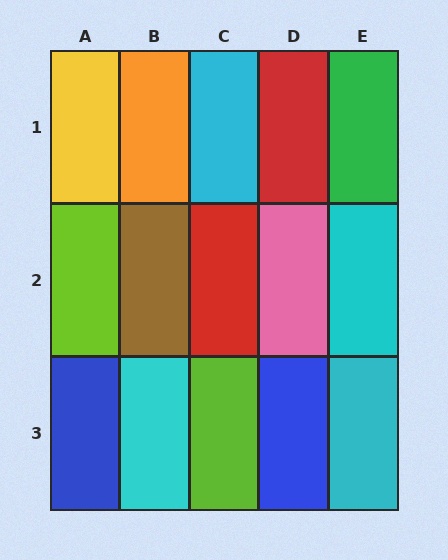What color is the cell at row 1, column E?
Green.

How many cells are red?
2 cells are red.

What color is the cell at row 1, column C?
Cyan.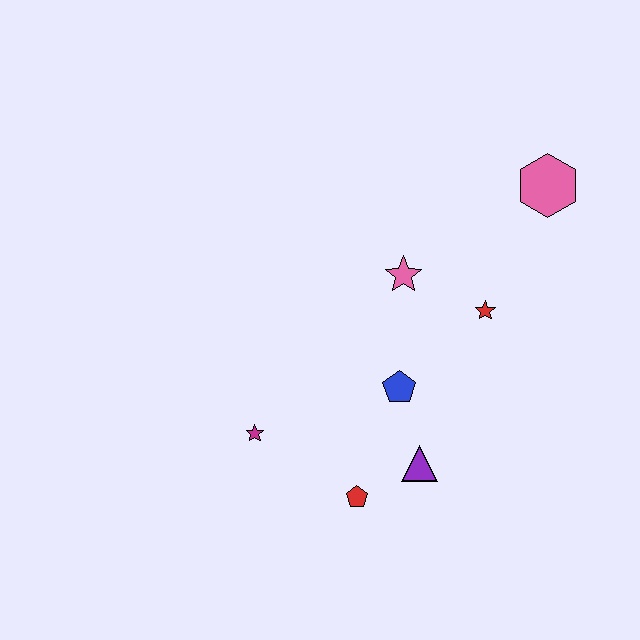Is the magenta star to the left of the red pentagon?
Yes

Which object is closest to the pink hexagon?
The red star is closest to the pink hexagon.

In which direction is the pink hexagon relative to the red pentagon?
The pink hexagon is above the red pentagon.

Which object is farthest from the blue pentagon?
The pink hexagon is farthest from the blue pentagon.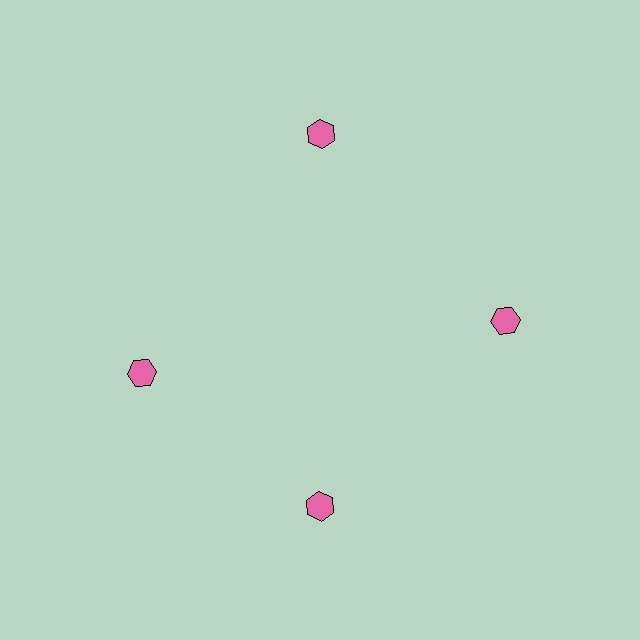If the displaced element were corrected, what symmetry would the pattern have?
It would have 4-fold rotational symmetry — the pattern would map onto itself every 90 degrees.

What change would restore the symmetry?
The symmetry would be restored by rotating it back into even spacing with its neighbors so that all 4 hexagons sit at equal angles and equal distance from the center.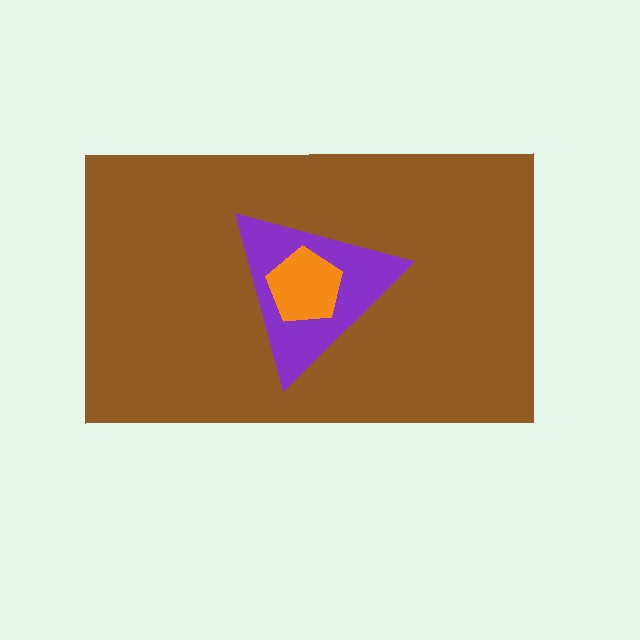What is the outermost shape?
The brown rectangle.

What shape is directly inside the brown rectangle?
The purple triangle.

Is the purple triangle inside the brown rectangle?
Yes.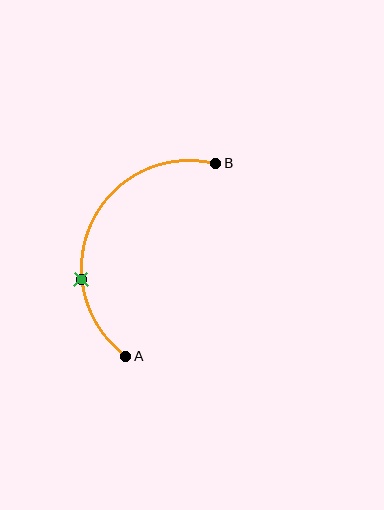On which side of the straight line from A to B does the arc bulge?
The arc bulges to the left of the straight line connecting A and B.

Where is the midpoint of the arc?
The arc midpoint is the point on the curve farthest from the straight line joining A and B. It sits to the left of that line.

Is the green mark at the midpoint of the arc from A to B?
No. The green mark lies on the arc but is closer to endpoint A. The arc midpoint would be at the point on the curve equidistant along the arc from both A and B.